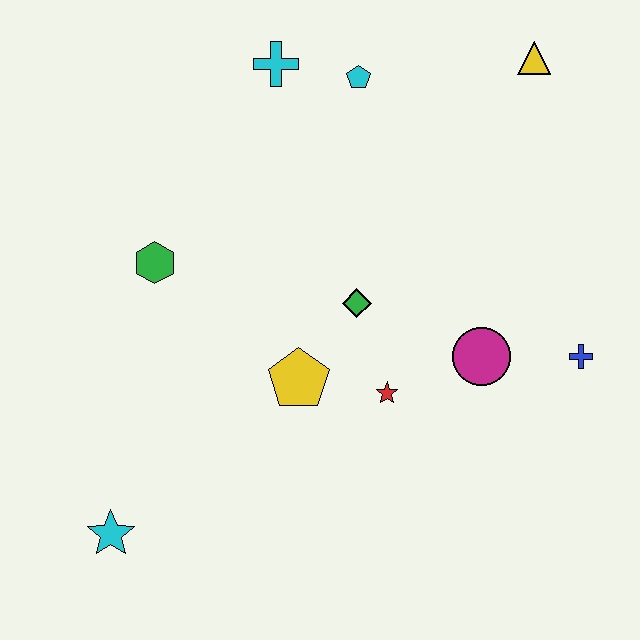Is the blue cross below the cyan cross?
Yes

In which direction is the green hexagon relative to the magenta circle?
The green hexagon is to the left of the magenta circle.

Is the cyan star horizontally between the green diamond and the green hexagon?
No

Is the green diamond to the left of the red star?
Yes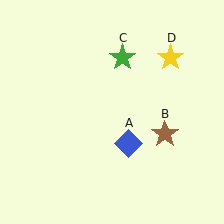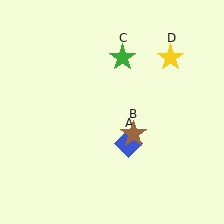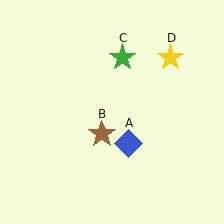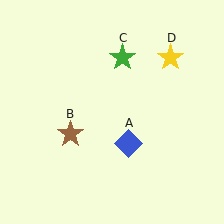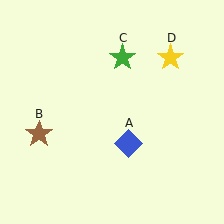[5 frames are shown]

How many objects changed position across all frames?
1 object changed position: brown star (object B).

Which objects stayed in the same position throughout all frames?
Blue diamond (object A) and green star (object C) and yellow star (object D) remained stationary.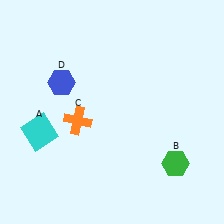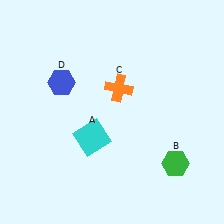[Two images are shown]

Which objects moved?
The objects that moved are: the cyan square (A), the orange cross (C).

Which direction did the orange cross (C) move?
The orange cross (C) moved right.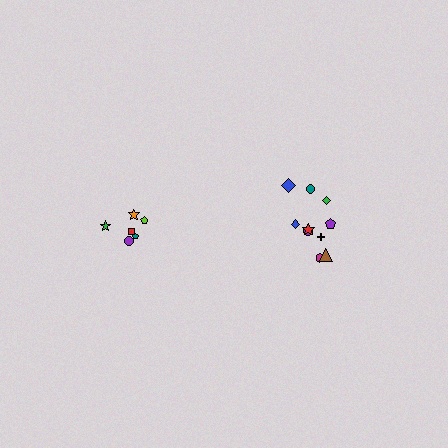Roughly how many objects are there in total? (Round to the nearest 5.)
Roughly 15 objects in total.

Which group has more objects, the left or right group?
The right group.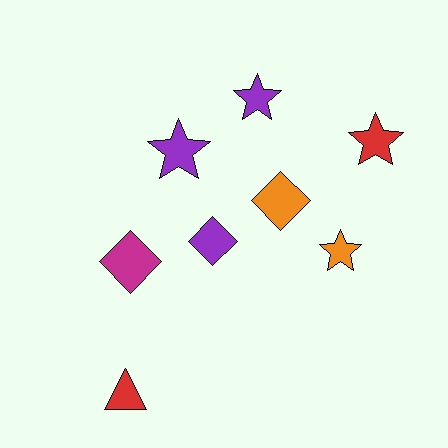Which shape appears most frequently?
Star, with 4 objects.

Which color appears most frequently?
Purple, with 3 objects.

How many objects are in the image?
There are 8 objects.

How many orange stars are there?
There is 1 orange star.